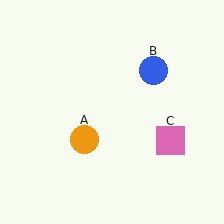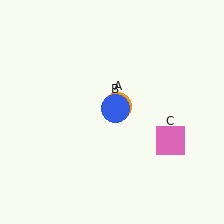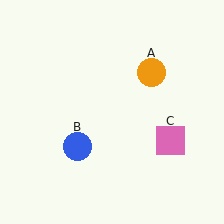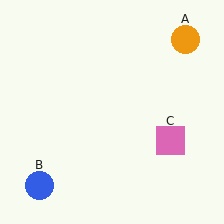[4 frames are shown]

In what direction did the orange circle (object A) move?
The orange circle (object A) moved up and to the right.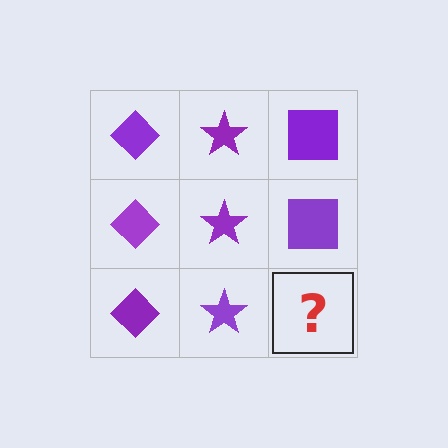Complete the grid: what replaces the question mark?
The question mark should be replaced with a purple square.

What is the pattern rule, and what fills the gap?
The rule is that each column has a consistent shape. The gap should be filled with a purple square.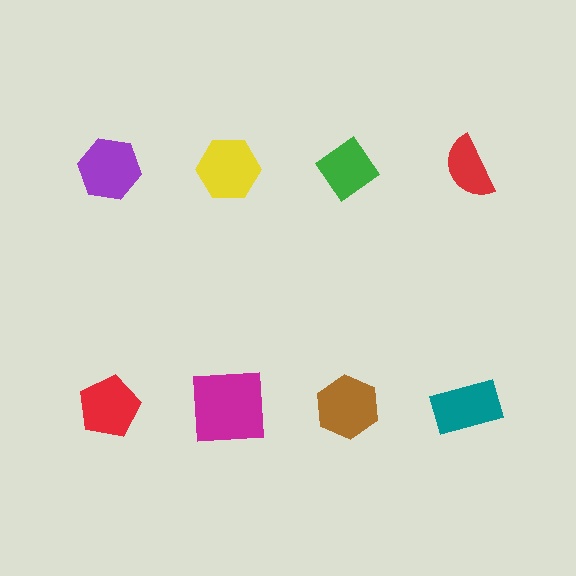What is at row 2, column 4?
A teal rectangle.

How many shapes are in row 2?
4 shapes.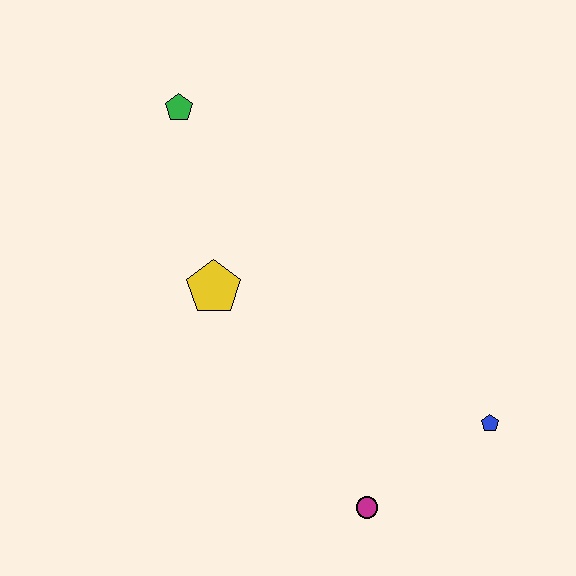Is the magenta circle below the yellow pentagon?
Yes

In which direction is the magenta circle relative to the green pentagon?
The magenta circle is below the green pentagon.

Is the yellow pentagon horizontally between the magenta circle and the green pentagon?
Yes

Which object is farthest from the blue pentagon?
The green pentagon is farthest from the blue pentagon.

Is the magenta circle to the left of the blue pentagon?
Yes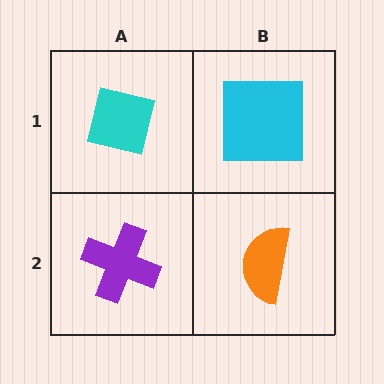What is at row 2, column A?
A purple cross.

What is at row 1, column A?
A cyan square.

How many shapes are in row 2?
2 shapes.